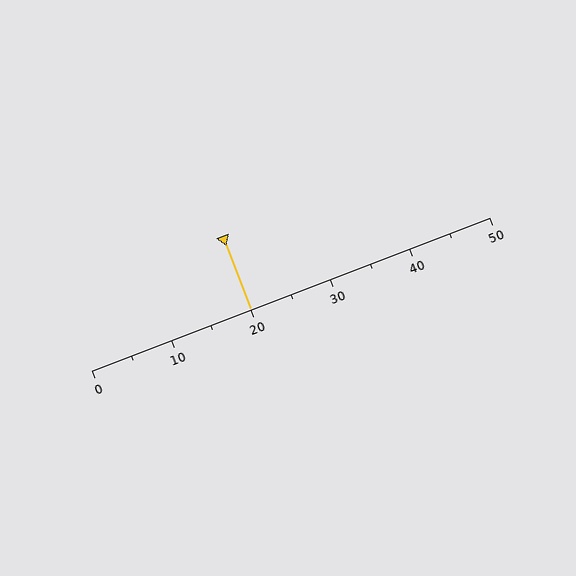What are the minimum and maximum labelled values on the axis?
The axis runs from 0 to 50.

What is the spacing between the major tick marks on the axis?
The major ticks are spaced 10 apart.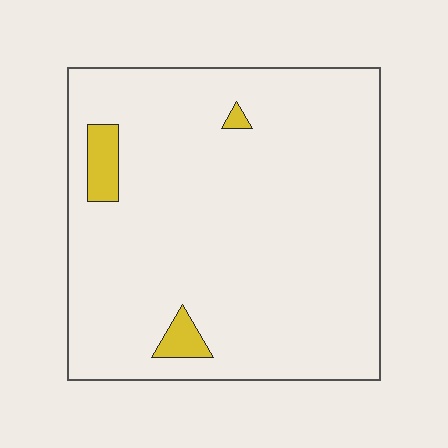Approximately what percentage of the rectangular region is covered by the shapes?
Approximately 5%.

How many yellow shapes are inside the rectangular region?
3.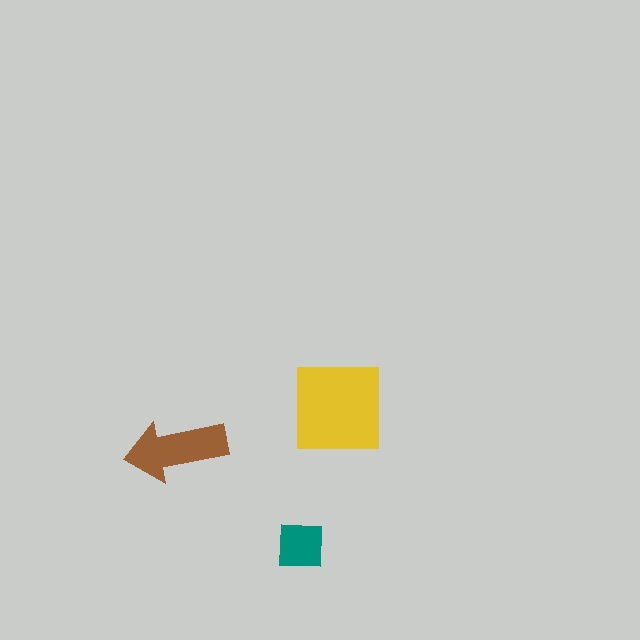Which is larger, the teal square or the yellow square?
The yellow square.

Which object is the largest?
The yellow square.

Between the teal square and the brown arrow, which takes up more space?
The brown arrow.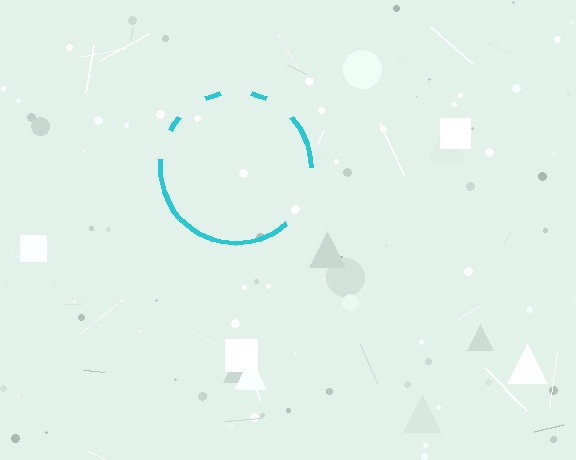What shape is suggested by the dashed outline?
The dashed outline suggests a circle.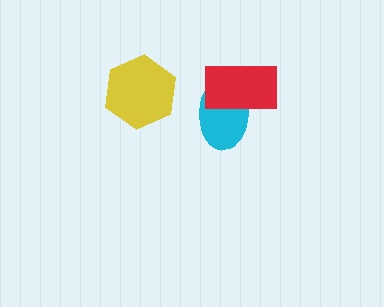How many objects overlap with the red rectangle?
1 object overlaps with the red rectangle.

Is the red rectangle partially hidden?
No, no other shape covers it.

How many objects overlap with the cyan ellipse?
1 object overlaps with the cyan ellipse.